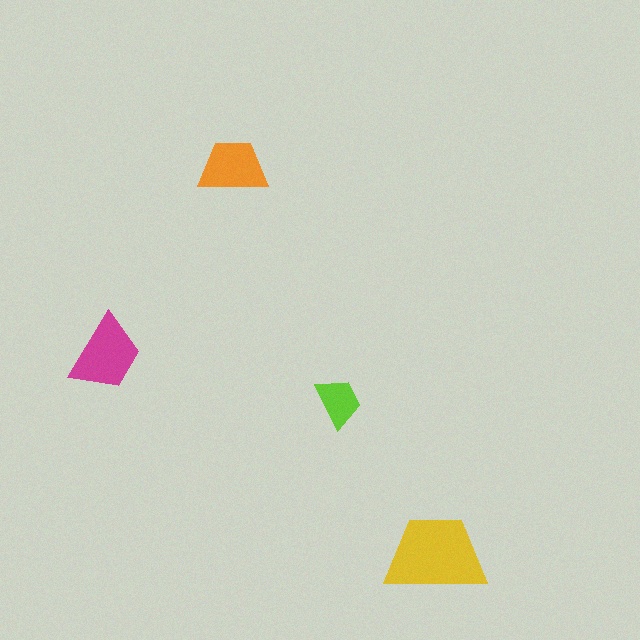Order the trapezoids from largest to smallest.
the yellow one, the magenta one, the orange one, the lime one.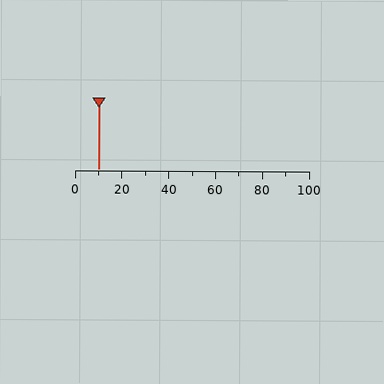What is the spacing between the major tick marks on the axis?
The major ticks are spaced 20 apart.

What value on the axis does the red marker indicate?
The marker indicates approximately 10.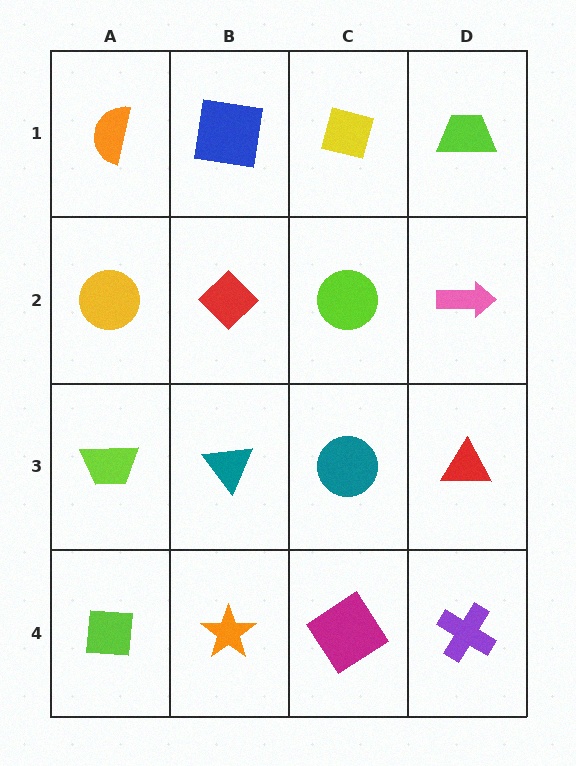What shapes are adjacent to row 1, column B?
A red diamond (row 2, column B), an orange semicircle (row 1, column A), a yellow square (row 1, column C).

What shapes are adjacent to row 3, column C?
A lime circle (row 2, column C), a magenta diamond (row 4, column C), a teal triangle (row 3, column B), a red triangle (row 3, column D).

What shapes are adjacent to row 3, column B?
A red diamond (row 2, column B), an orange star (row 4, column B), a lime trapezoid (row 3, column A), a teal circle (row 3, column C).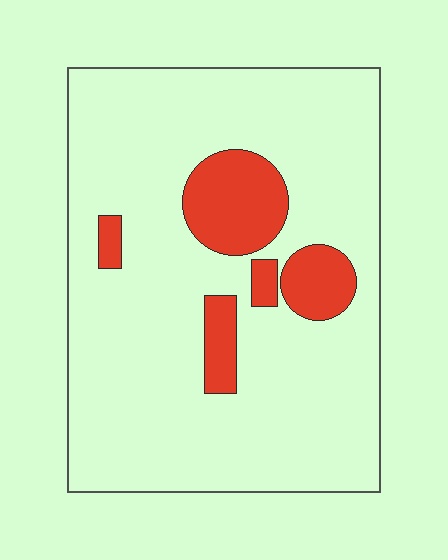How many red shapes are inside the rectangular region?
5.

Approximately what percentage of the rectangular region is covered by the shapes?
Approximately 15%.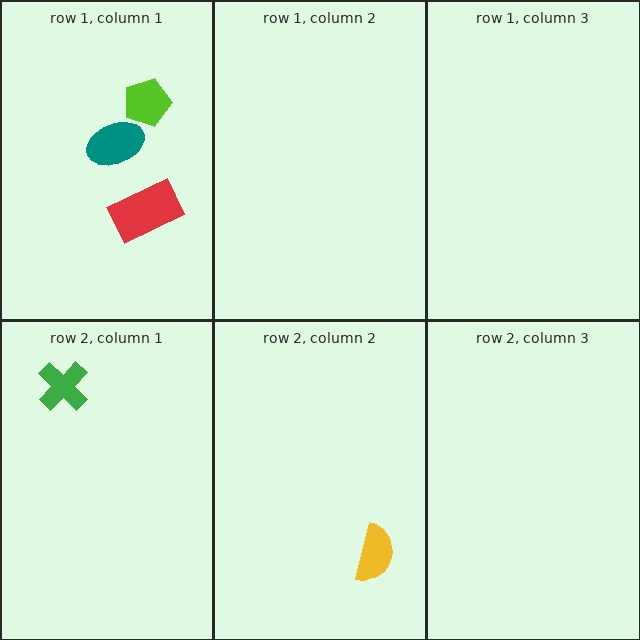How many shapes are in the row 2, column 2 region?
1.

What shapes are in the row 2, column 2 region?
The yellow semicircle.